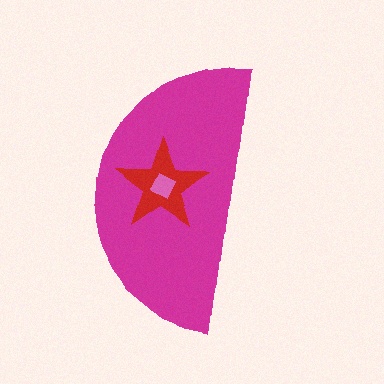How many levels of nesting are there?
3.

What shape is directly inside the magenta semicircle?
The red star.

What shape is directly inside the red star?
The pink diamond.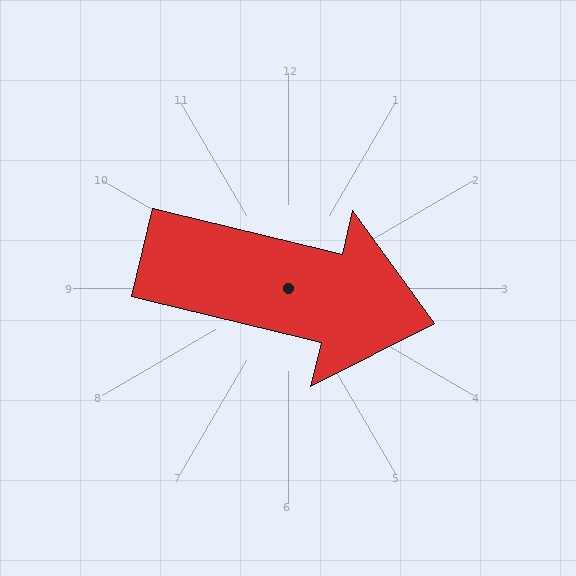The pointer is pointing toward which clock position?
Roughly 3 o'clock.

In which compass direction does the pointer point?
East.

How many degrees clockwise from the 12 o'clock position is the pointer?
Approximately 104 degrees.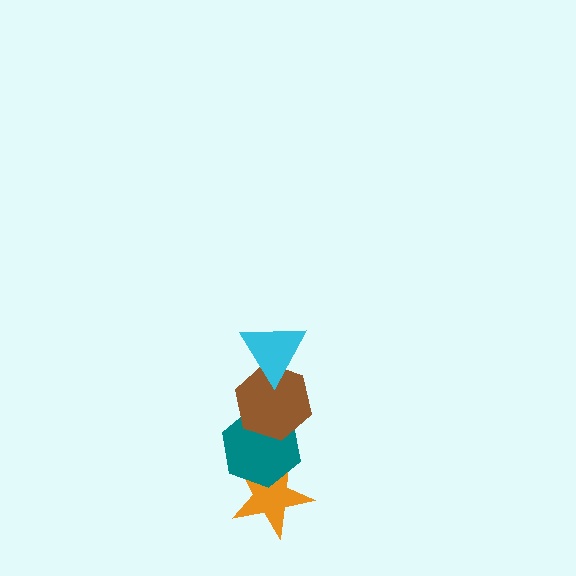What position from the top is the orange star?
The orange star is 4th from the top.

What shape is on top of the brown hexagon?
The cyan triangle is on top of the brown hexagon.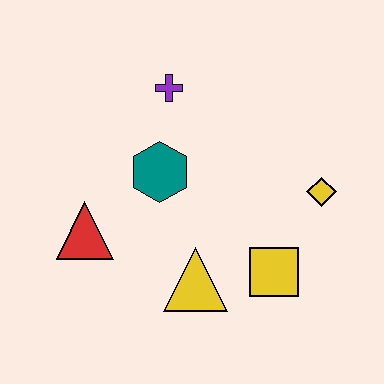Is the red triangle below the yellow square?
No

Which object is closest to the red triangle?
The teal hexagon is closest to the red triangle.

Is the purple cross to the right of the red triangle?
Yes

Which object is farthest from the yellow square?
The purple cross is farthest from the yellow square.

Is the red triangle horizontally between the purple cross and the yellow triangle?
No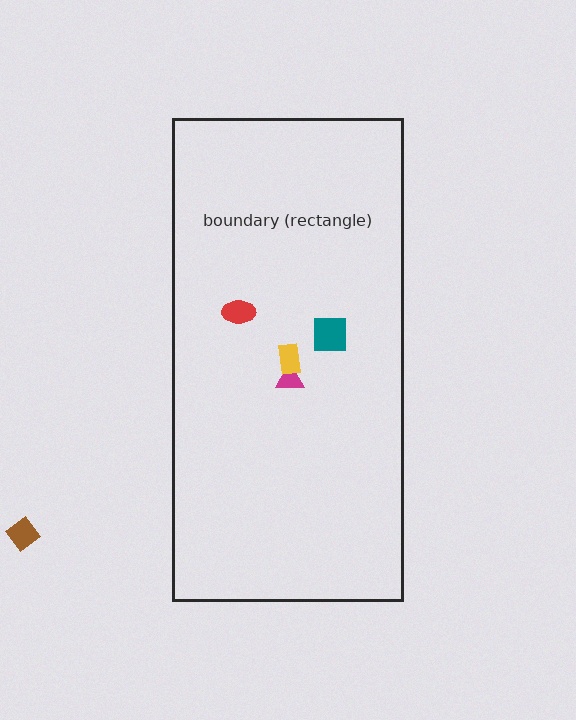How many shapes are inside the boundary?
4 inside, 1 outside.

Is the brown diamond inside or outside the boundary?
Outside.